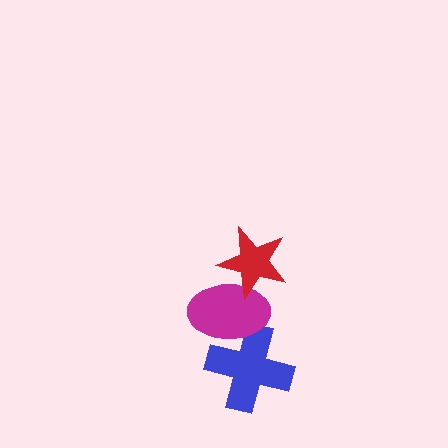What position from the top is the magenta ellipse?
The magenta ellipse is 2nd from the top.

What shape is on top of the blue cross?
The magenta ellipse is on top of the blue cross.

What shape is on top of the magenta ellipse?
The red star is on top of the magenta ellipse.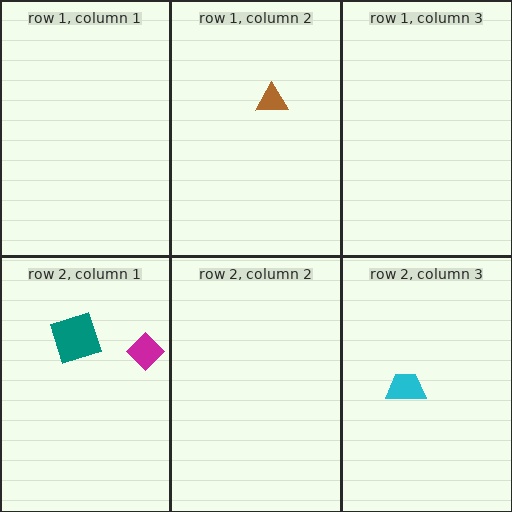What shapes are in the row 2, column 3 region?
The cyan trapezoid.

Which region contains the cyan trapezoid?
The row 2, column 3 region.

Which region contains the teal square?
The row 2, column 1 region.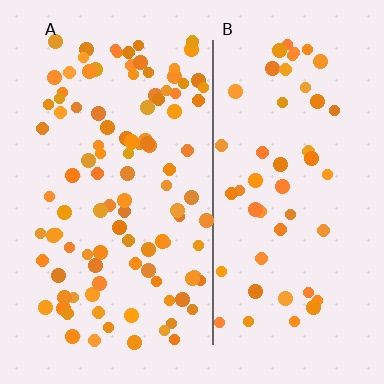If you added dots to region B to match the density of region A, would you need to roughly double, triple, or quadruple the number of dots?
Approximately double.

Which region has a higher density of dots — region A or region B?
A (the left).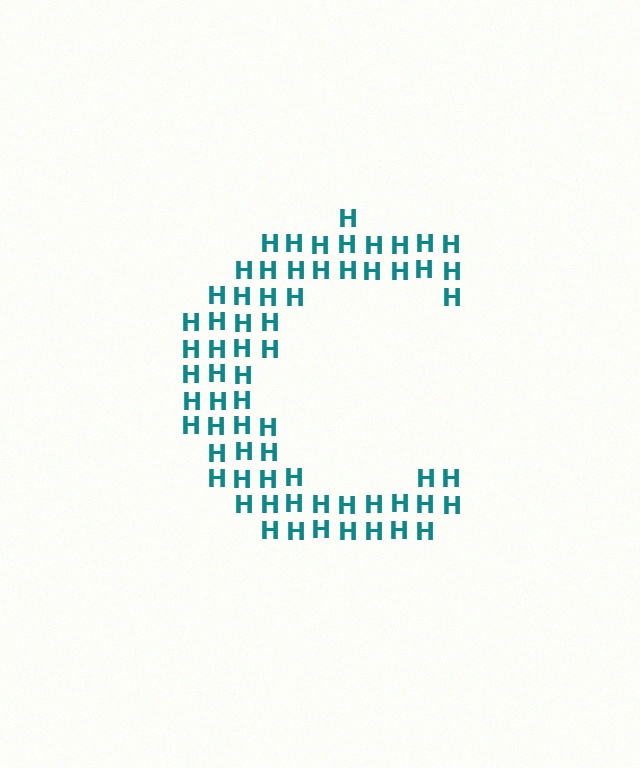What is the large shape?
The large shape is the letter C.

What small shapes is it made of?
It is made of small letter H's.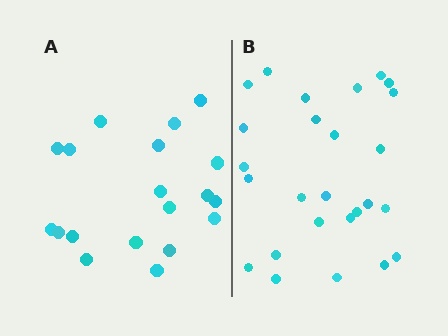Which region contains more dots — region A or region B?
Region B (the right region) has more dots.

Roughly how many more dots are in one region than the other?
Region B has roughly 8 or so more dots than region A.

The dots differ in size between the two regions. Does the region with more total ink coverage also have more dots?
No. Region A has more total ink coverage because its dots are larger, but region B actually contains more individual dots. Total area can be misleading — the number of items is what matters here.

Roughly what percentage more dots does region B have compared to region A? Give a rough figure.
About 35% more.